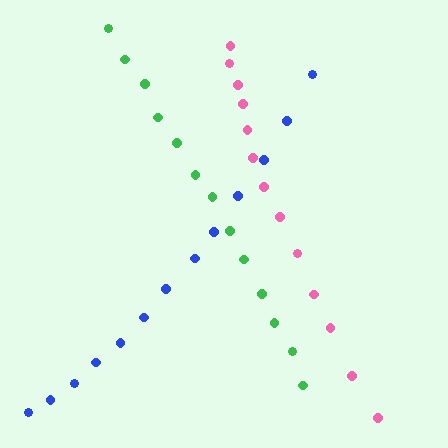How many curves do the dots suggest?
There are 3 distinct paths.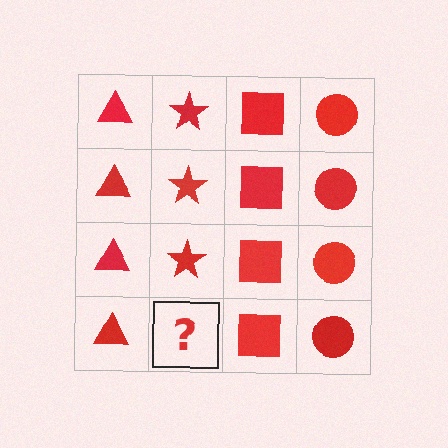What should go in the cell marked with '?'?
The missing cell should contain a red star.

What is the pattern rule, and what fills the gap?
The rule is that each column has a consistent shape. The gap should be filled with a red star.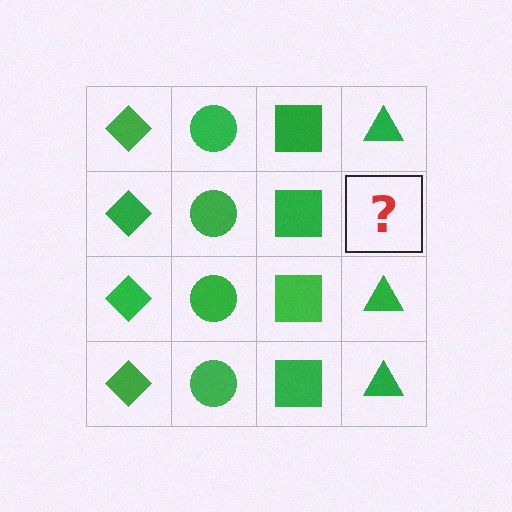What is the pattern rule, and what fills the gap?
The rule is that each column has a consistent shape. The gap should be filled with a green triangle.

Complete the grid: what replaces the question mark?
The question mark should be replaced with a green triangle.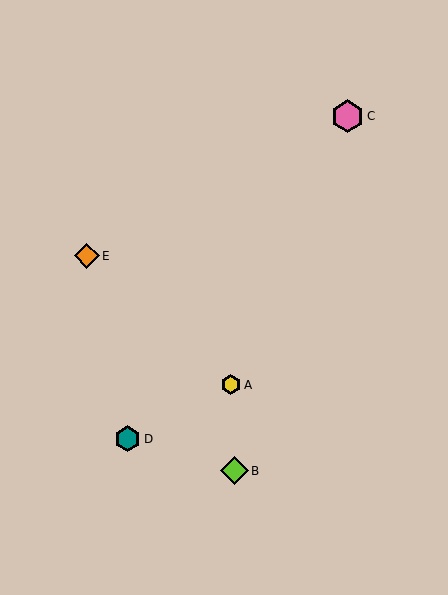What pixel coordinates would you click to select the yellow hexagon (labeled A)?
Click at (231, 385) to select the yellow hexagon A.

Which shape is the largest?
The pink hexagon (labeled C) is the largest.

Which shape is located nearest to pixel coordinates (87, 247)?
The orange diamond (labeled E) at (87, 256) is nearest to that location.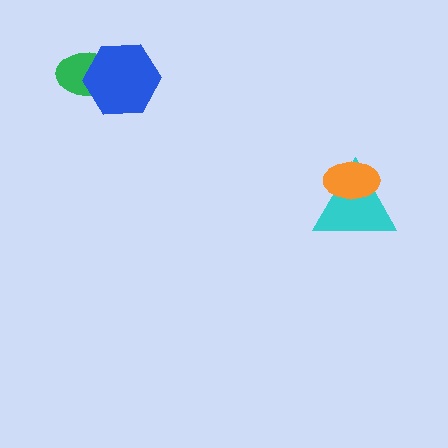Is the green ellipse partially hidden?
Yes, it is partially covered by another shape.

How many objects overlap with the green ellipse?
1 object overlaps with the green ellipse.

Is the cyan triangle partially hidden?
Yes, it is partially covered by another shape.